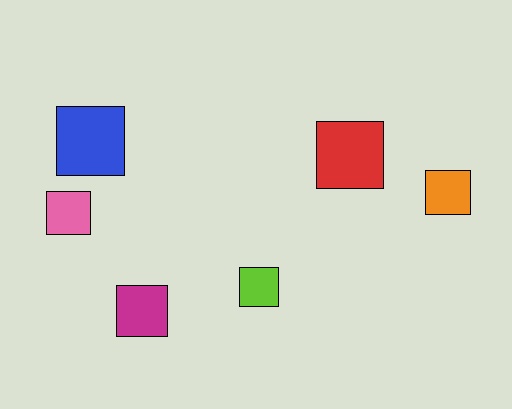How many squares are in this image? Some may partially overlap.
There are 6 squares.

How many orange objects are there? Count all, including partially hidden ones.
There is 1 orange object.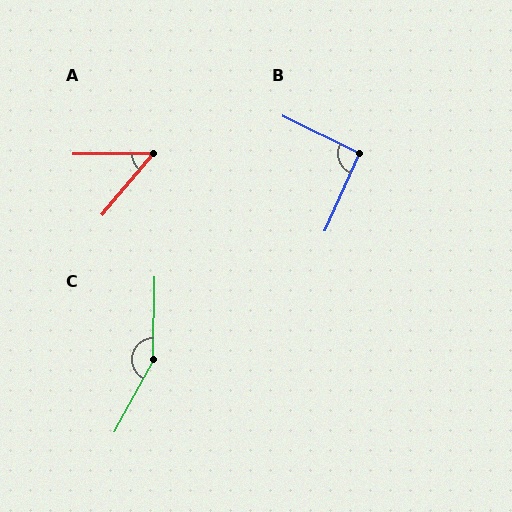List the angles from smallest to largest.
A (49°), B (92°), C (153°).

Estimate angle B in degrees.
Approximately 92 degrees.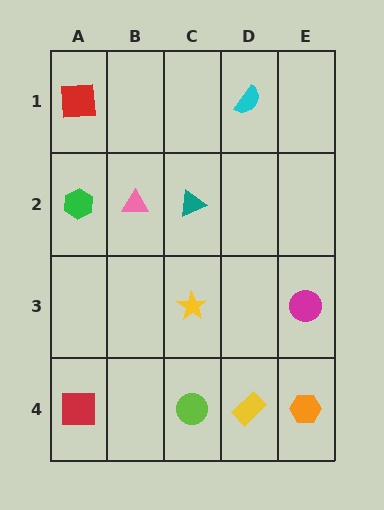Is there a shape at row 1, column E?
No, that cell is empty.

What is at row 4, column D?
A yellow rectangle.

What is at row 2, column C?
A teal triangle.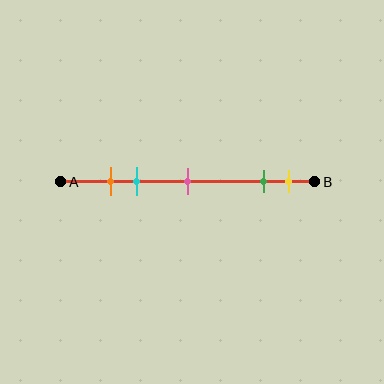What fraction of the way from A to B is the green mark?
The green mark is approximately 80% (0.8) of the way from A to B.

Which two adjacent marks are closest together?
The orange and cyan marks are the closest adjacent pair.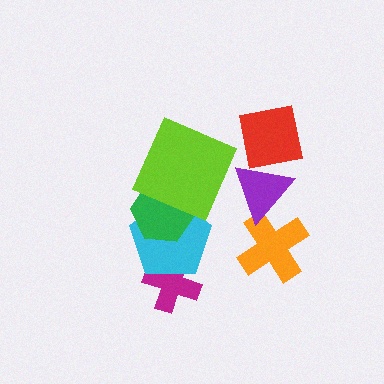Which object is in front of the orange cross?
The purple triangle is in front of the orange cross.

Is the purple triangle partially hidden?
Yes, it is partially covered by another shape.